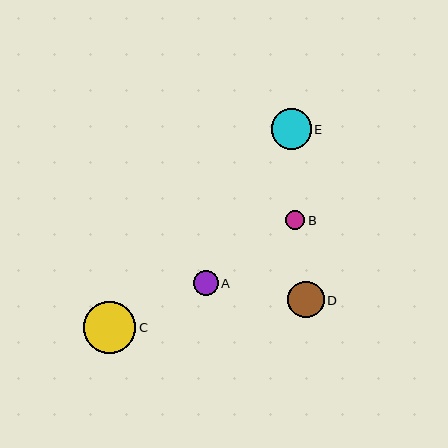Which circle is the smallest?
Circle B is the smallest with a size of approximately 20 pixels.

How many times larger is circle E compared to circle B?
Circle E is approximately 2.1 times the size of circle B.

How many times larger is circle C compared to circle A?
Circle C is approximately 2.1 times the size of circle A.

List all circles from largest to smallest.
From largest to smallest: C, E, D, A, B.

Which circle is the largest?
Circle C is the largest with a size of approximately 52 pixels.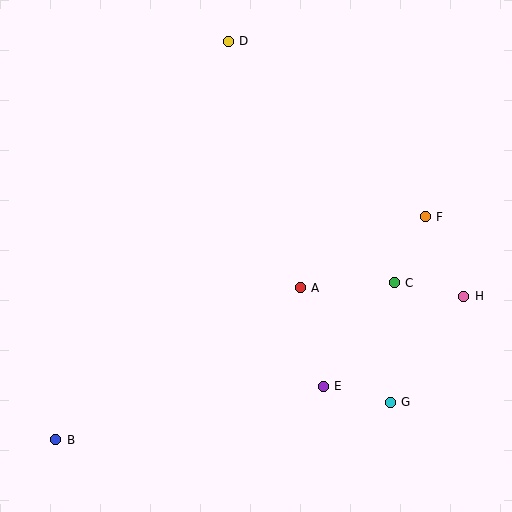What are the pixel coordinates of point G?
Point G is at (390, 402).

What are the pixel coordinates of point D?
Point D is at (228, 41).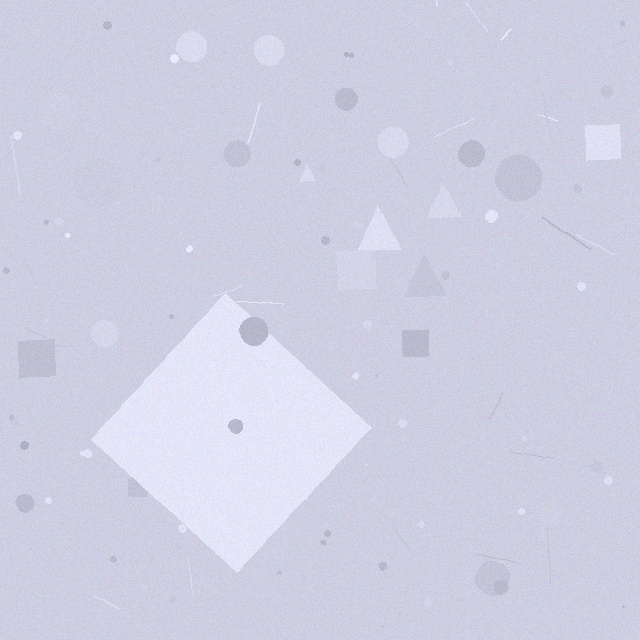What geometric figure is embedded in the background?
A diamond is embedded in the background.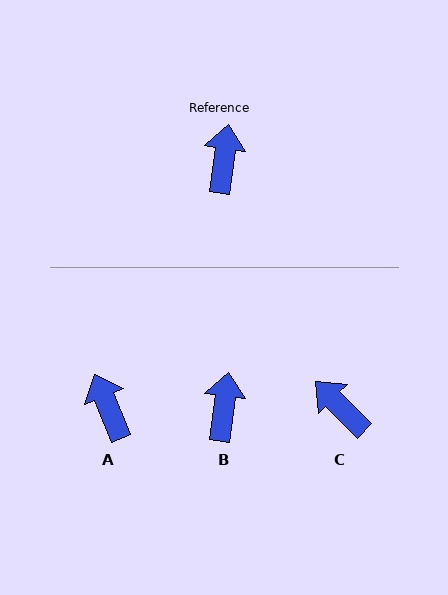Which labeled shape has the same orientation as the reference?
B.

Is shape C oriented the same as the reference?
No, it is off by about 53 degrees.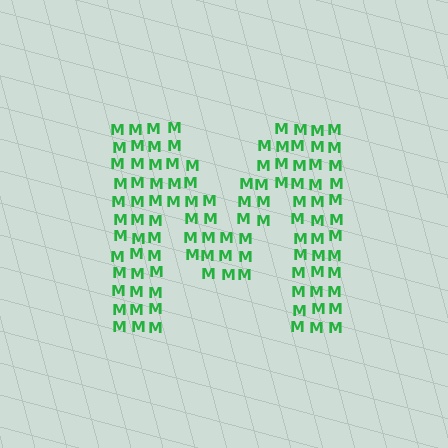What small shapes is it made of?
It is made of small letter M's.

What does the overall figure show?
The overall figure shows the letter M.